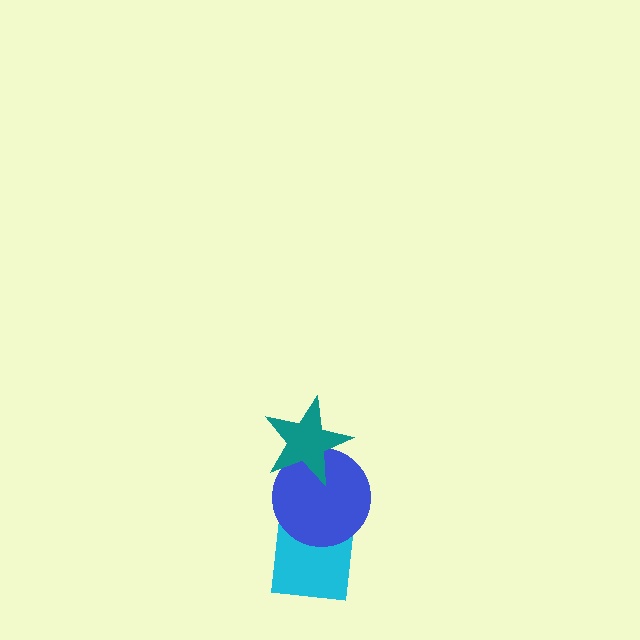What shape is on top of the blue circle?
The teal star is on top of the blue circle.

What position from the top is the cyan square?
The cyan square is 3rd from the top.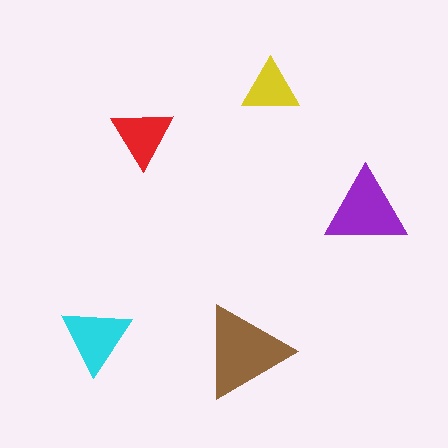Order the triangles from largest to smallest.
the brown one, the purple one, the cyan one, the red one, the yellow one.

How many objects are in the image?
There are 5 objects in the image.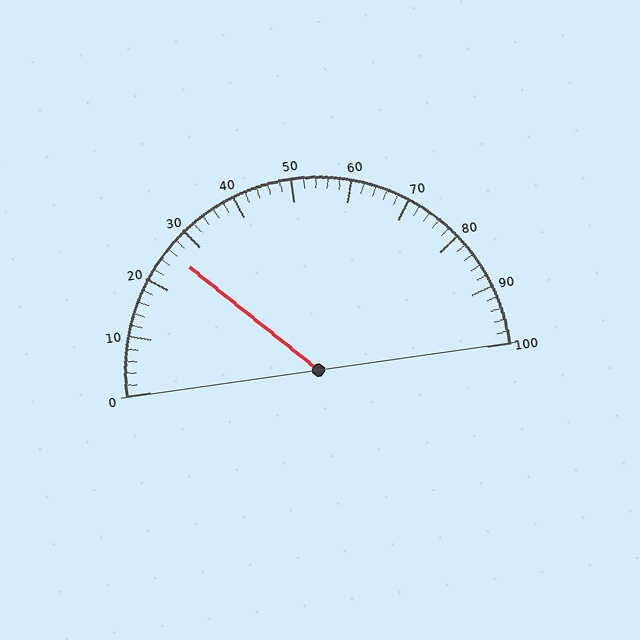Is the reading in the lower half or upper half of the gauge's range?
The reading is in the lower half of the range (0 to 100).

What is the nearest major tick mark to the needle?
The nearest major tick mark is 30.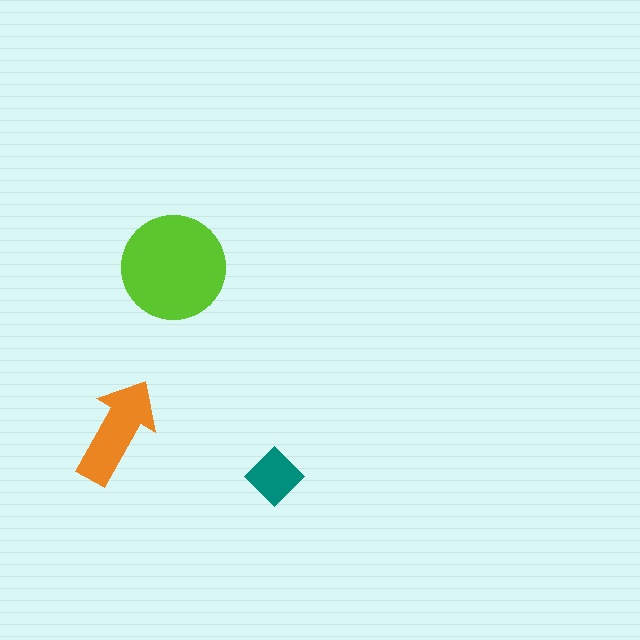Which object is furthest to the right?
The teal diamond is rightmost.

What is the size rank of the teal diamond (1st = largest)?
3rd.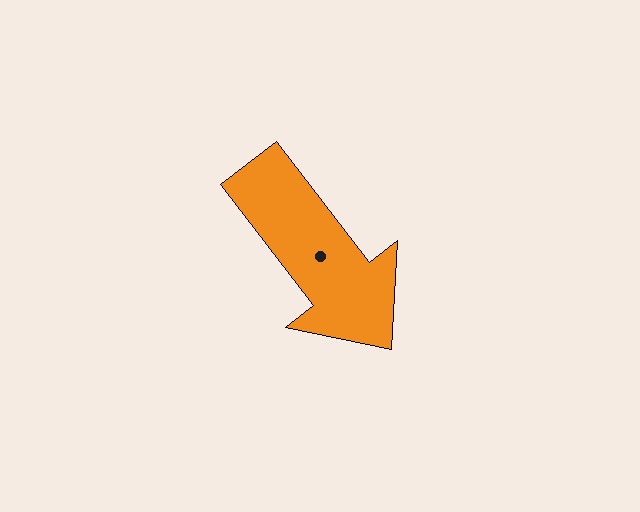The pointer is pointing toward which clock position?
Roughly 5 o'clock.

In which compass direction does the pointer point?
Southeast.